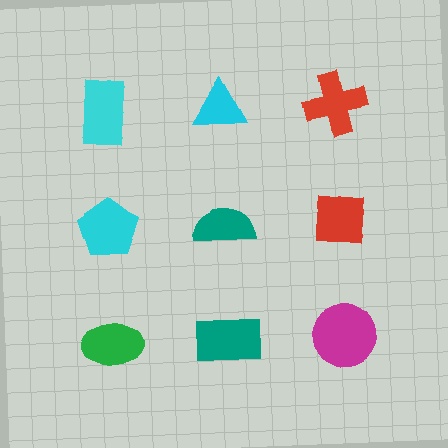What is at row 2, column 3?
A red square.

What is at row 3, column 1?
A green ellipse.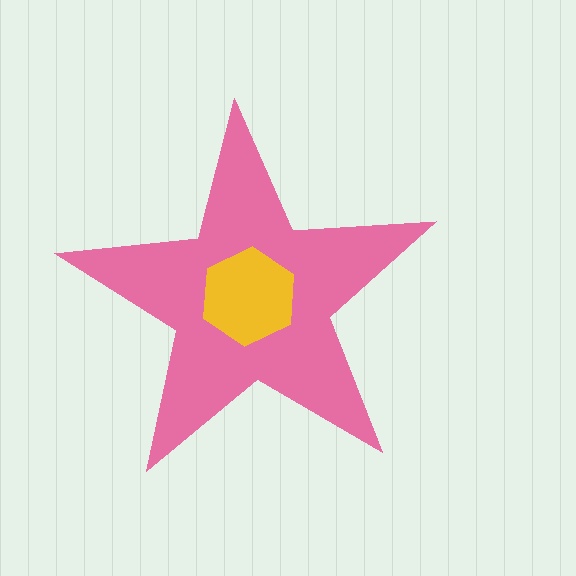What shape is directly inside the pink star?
The yellow hexagon.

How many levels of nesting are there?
2.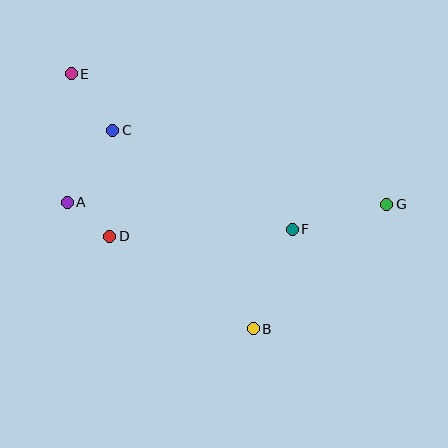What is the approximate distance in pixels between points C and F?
The distance between C and F is approximately 205 pixels.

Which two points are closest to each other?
Points A and D are closest to each other.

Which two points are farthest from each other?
Points E and G are farthest from each other.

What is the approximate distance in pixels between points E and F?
The distance between E and F is approximately 270 pixels.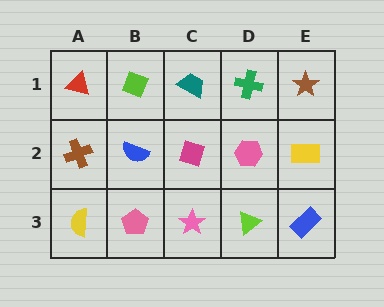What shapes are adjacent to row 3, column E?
A yellow rectangle (row 2, column E), a lime triangle (row 3, column D).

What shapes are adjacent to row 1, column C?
A magenta diamond (row 2, column C), a lime diamond (row 1, column B), a green cross (row 1, column D).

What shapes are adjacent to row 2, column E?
A brown star (row 1, column E), a blue rectangle (row 3, column E), a pink hexagon (row 2, column D).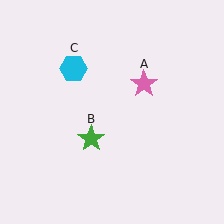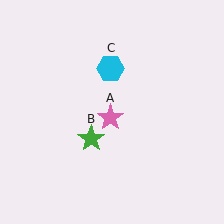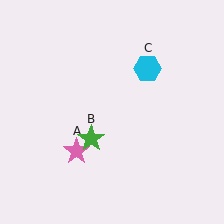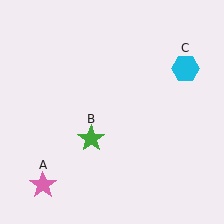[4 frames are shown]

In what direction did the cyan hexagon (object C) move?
The cyan hexagon (object C) moved right.